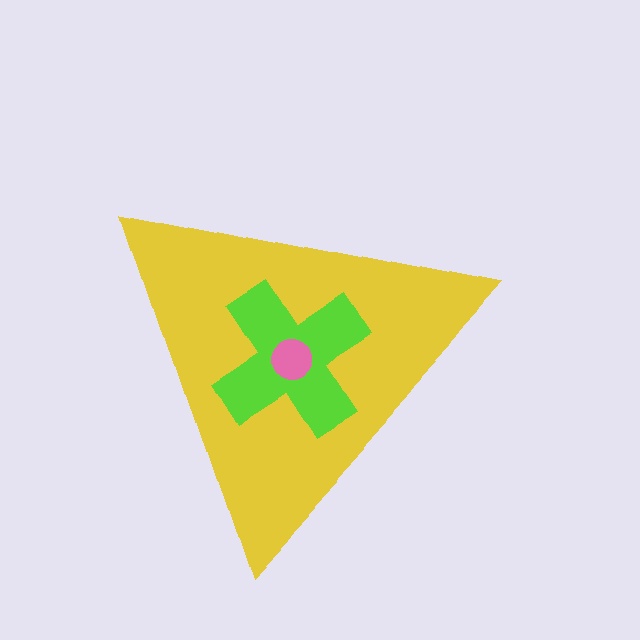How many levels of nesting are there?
3.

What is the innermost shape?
The pink circle.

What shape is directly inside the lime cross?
The pink circle.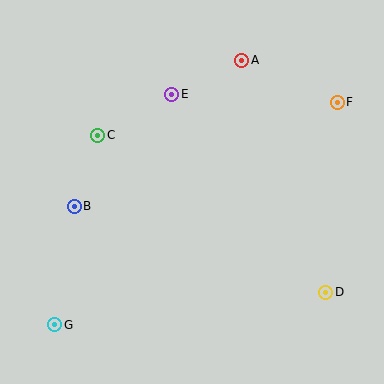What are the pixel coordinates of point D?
Point D is at (326, 292).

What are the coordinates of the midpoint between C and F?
The midpoint between C and F is at (218, 119).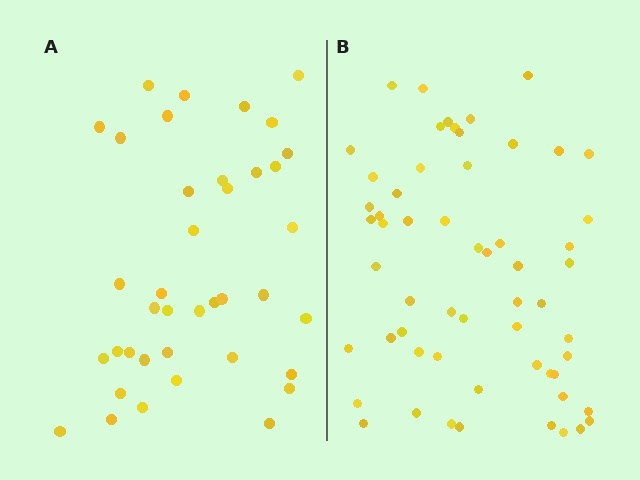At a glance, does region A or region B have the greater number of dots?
Region B (the right region) has more dots.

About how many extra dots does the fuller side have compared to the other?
Region B has approximately 20 more dots than region A.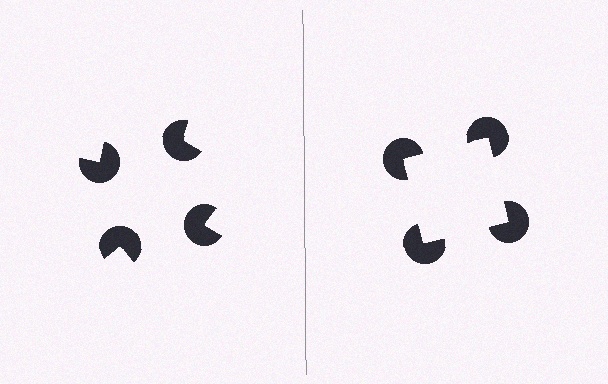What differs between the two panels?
The pac-man discs are positioned identically on both sides; only the wedge orientations differ. On the right they align to a square; on the left they are misaligned.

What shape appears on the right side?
An illusory square.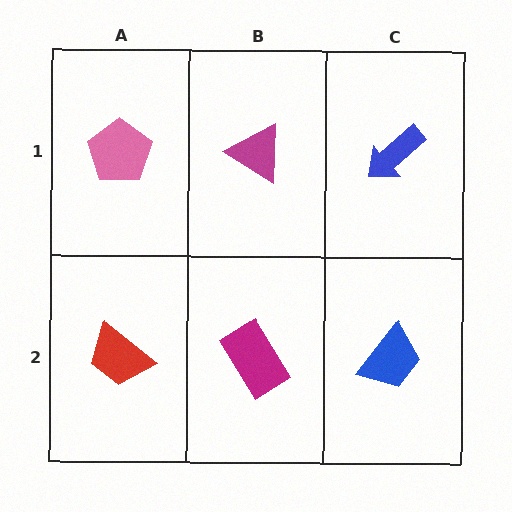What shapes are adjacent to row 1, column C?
A blue trapezoid (row 2, column C), a magenta triangle (row 1, column B).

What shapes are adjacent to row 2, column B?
A magenta triangle (row 1, column B), a red trapezoid (row 2, column A), a blue trapezoid (row 2, column C).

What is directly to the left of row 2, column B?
A red trapezoid.